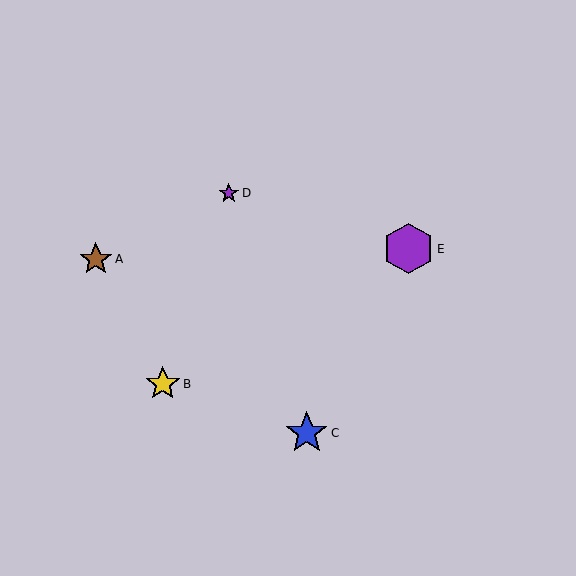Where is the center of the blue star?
The center of the blue star is at (307, 433).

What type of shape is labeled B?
Shape B is a yellow star.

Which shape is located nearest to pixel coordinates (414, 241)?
The purple hexagon (labeled E) at (409, 249) is nearest to that location.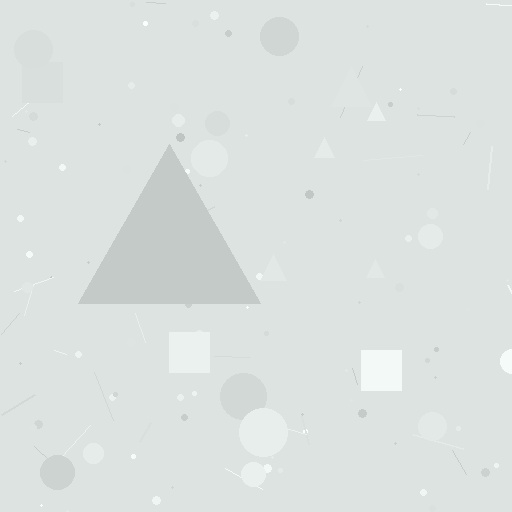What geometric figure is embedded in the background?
A triangle is embedded in the background.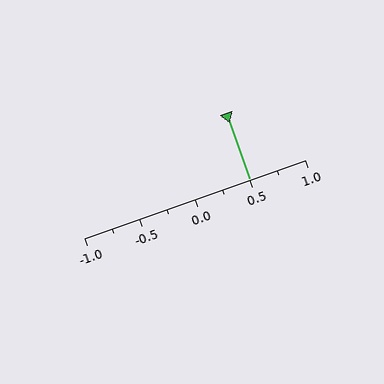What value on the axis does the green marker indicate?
The marker indicates approximately 0.5.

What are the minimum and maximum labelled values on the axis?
The axis runs from -1.0 to 1.0.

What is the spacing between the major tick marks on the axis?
The major ticks are spaced 0.5 apart.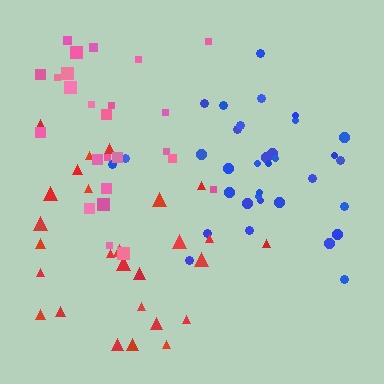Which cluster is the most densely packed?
Pink.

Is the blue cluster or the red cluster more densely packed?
Blue.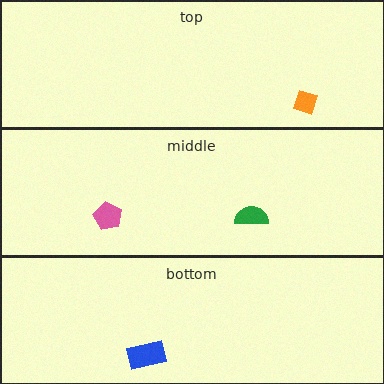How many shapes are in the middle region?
2.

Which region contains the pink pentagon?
The middle region.